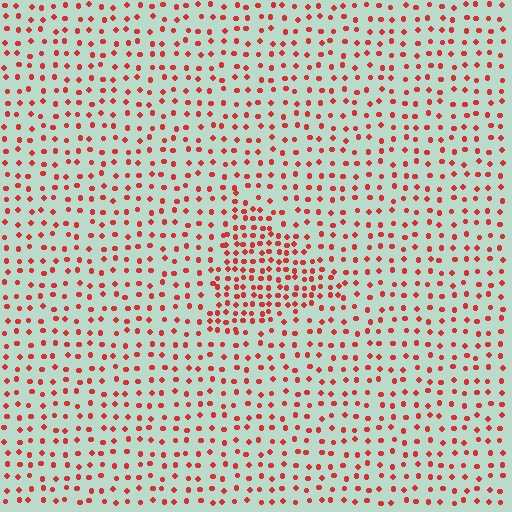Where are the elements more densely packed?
The elements are more densely packed inside the triangle boundary.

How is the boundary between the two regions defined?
The boundary is defined by a change in element density (approximately 2.0x ratio). All elements are the same color, size, and shape.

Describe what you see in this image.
The image contains small red elements arranged at two different densities. A triangle-shaped region is visible where the elements are more densely packed than the surrounding area.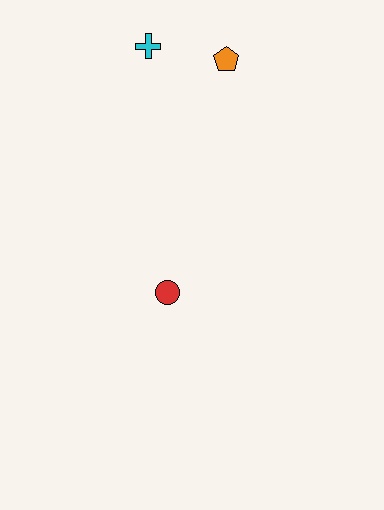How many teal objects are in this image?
There are no teal objects.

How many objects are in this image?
There are 3 objects.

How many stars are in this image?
There are no stars.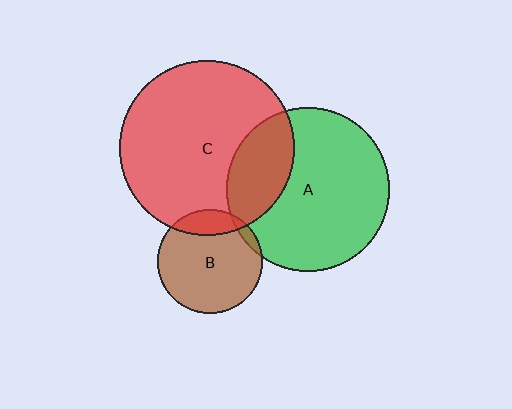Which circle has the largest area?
Circle C (red).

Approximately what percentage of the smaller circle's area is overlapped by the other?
Approximately 15%.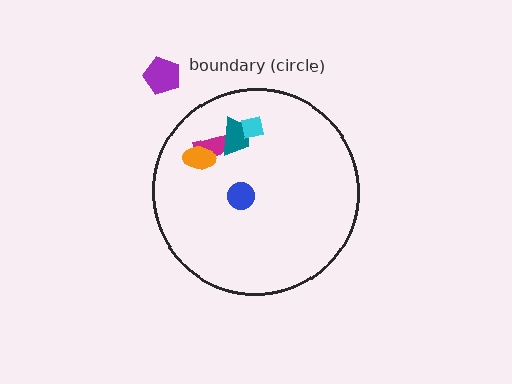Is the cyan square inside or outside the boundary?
Inside.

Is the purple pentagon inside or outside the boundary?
Outside.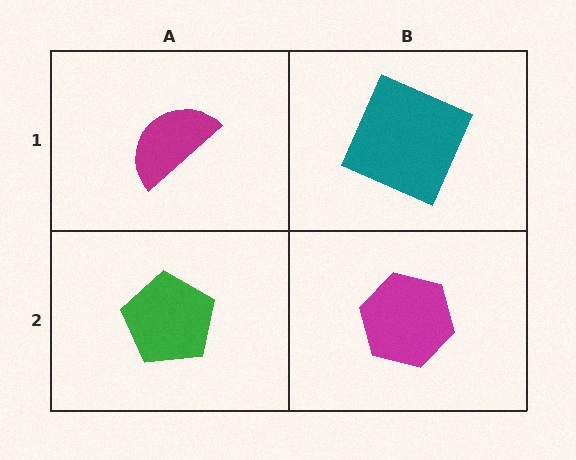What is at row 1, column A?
A magenta semicircle.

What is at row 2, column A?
A green pentagon.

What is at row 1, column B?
A teal square.